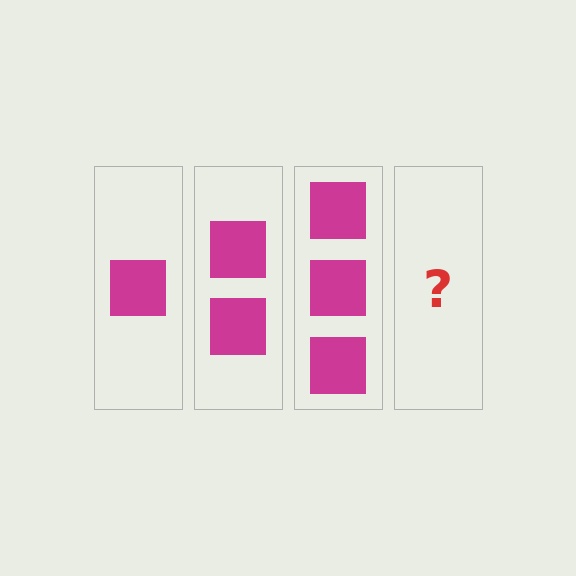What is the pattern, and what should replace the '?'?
The pattern is that each step adds one more square. The '?' should be 4 squares.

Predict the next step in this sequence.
The next step is 4 squares.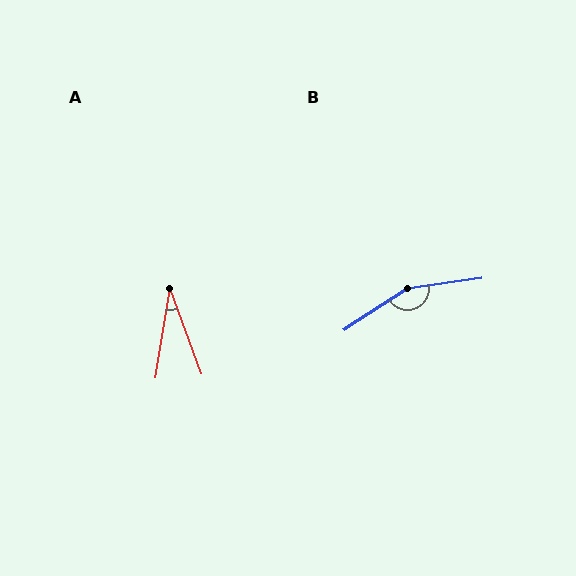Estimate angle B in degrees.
Approximately 154 degrees.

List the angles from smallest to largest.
A (30°), B (154°).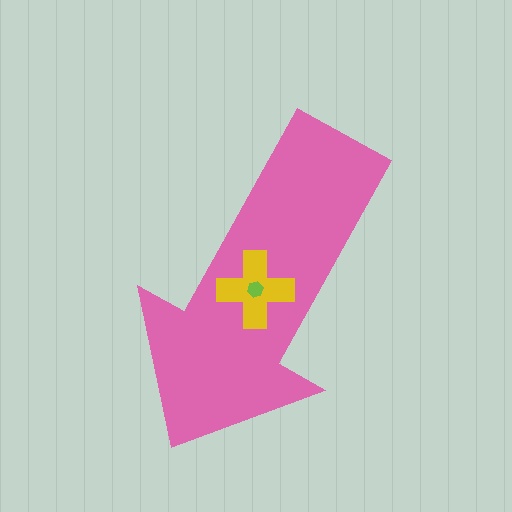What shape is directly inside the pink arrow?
The yellow cross.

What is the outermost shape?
The pink arrow.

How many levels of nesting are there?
3.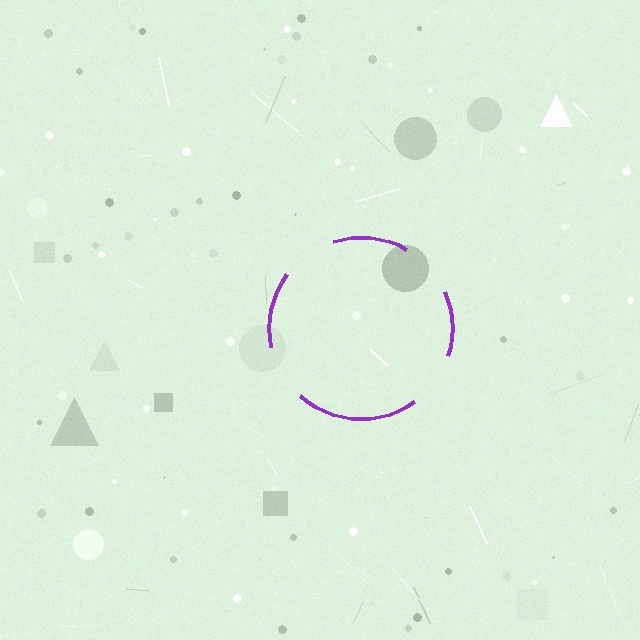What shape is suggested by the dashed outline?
The dashed outline suggests a circle.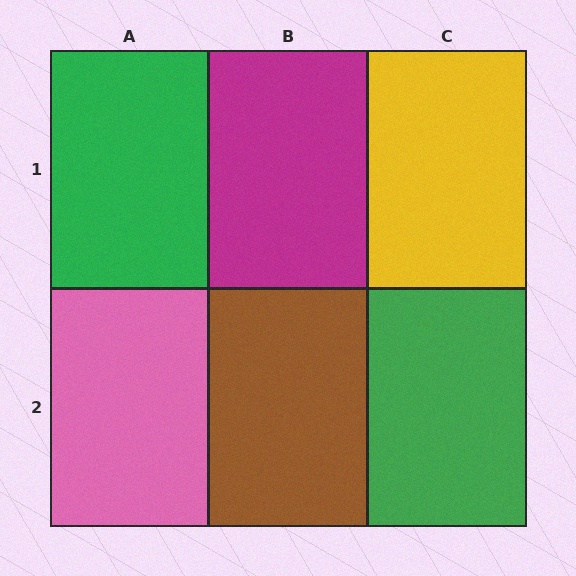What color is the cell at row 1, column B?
Magenta.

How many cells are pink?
1 cell is pink.